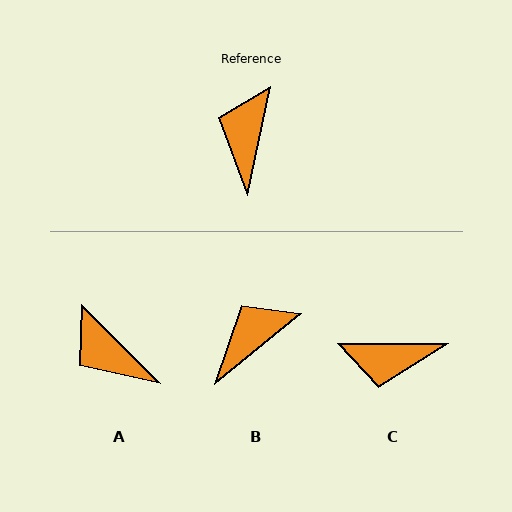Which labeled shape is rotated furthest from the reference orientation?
C, about 102 degrees away.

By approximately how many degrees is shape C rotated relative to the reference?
Approximately 102 degrees counter-clockwise.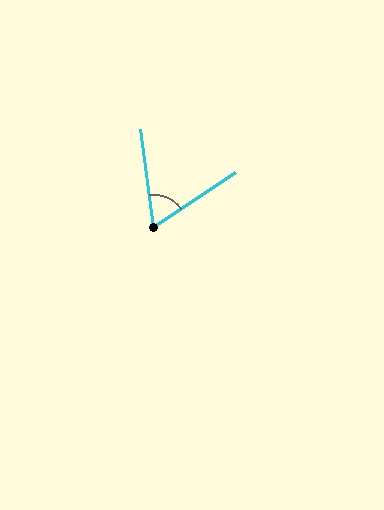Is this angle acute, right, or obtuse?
It is acute.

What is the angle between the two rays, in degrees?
Approximately 64 degrees.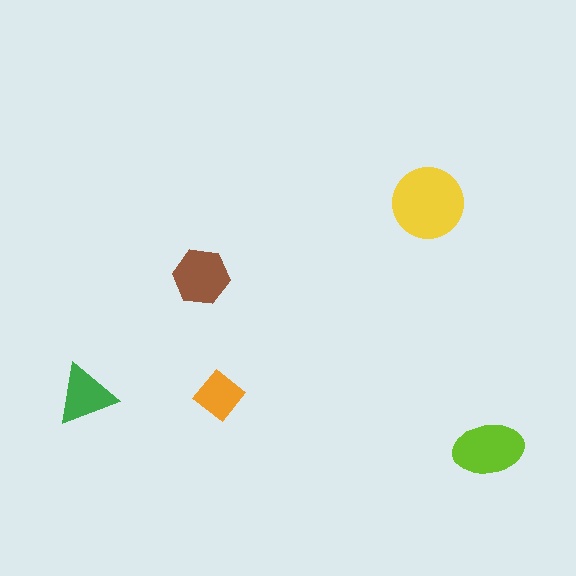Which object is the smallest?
The orange diamond.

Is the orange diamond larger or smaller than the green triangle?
Smaller.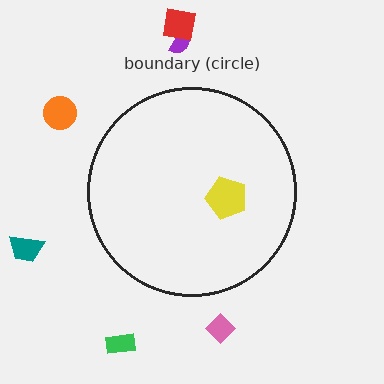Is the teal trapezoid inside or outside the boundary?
Outside.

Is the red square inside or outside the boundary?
Outside.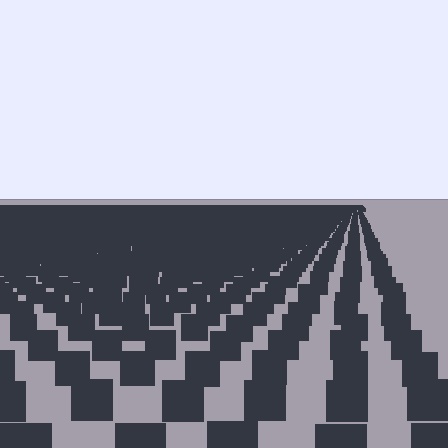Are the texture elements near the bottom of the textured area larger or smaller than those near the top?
Larger. Near the bottom, elements are closer to the viewer and appear at a bigger on-screen size.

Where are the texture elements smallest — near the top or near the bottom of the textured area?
Near the top.